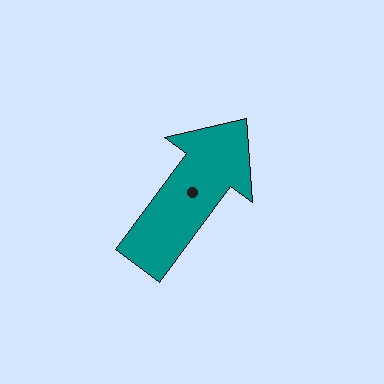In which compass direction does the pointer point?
Northeast.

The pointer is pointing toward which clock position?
Roughly 1 o'clock.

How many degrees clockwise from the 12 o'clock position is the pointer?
Approximately 36 degrees.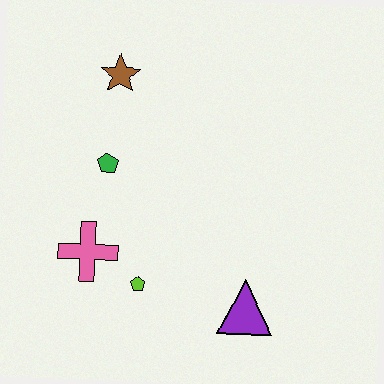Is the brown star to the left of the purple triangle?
Yes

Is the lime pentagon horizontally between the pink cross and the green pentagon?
No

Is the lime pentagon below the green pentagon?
Yes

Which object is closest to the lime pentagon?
The pink cross is closest to the lime pentagon.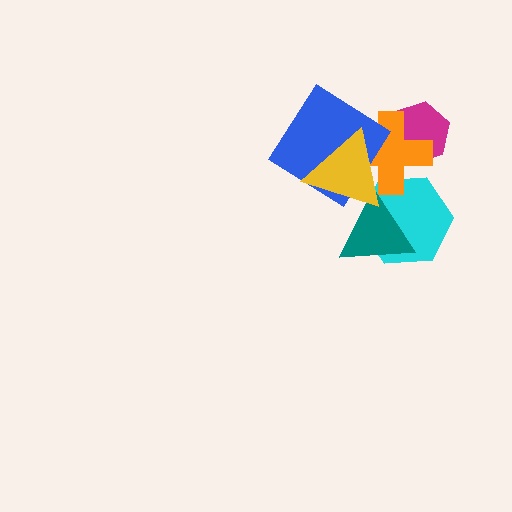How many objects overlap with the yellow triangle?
4 objects overlap with the yellow triangle.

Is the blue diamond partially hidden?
Yes, it is partially covered by another shape.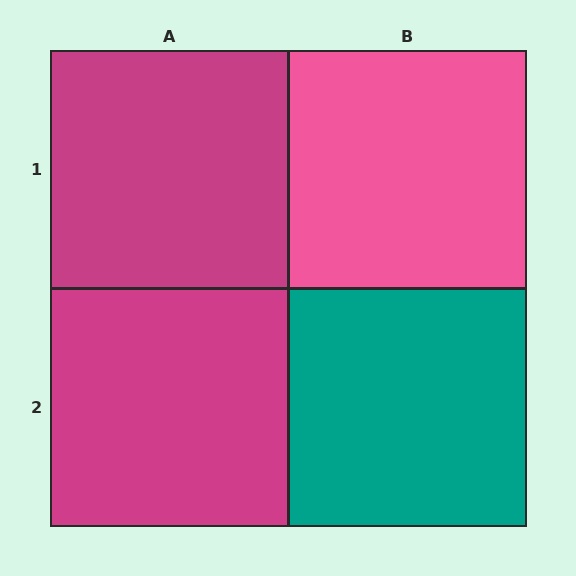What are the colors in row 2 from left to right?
Magenta, teal.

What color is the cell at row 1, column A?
Magenta.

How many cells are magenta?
2 cells are magenta.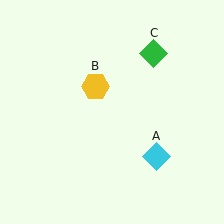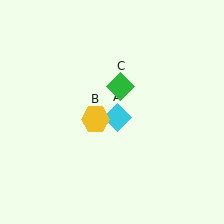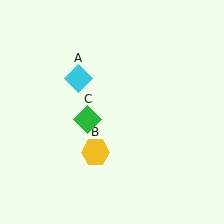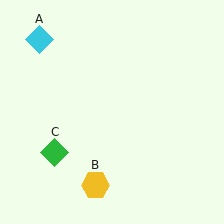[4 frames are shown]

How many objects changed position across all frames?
3 objects changed position: cyan diamond (object A), yellow hexagon (object B), green diamond (object C).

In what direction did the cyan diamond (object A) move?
The cyan diamond (object A) moved up and to the left.